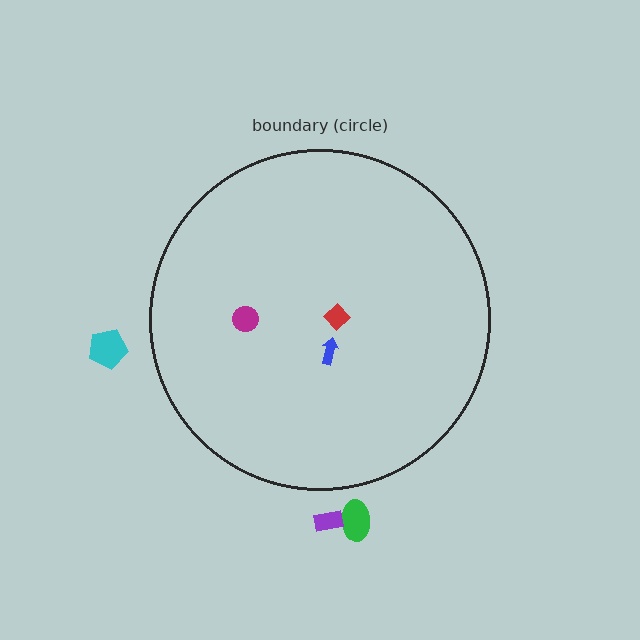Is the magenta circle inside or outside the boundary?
Inside.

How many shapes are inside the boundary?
3 inside, 3 outside.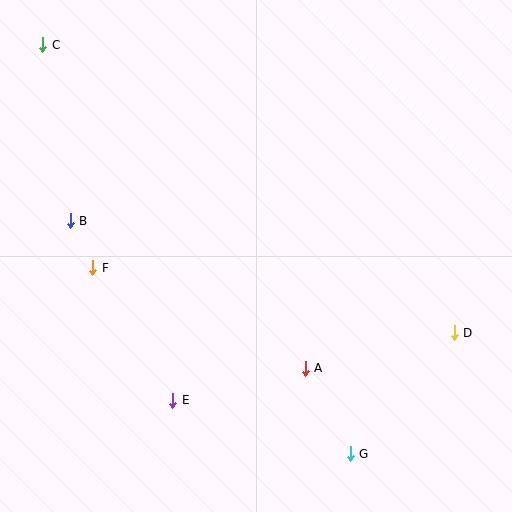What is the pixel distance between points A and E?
The distance between A and E is 136 pixels.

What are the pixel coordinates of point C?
Point C is at (43, 45).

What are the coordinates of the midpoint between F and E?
The midpoint between F and E is at (133, 334).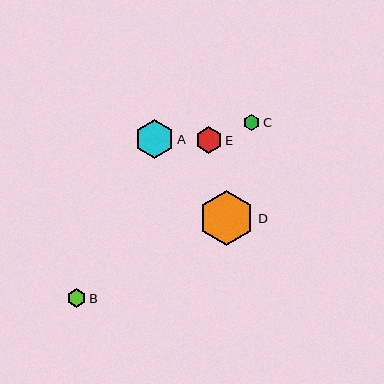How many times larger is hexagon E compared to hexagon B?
Hexagon E is approximately 1.4 times the size of hexagon B.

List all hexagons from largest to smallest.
From largest to smallest: D, A, E, B, C.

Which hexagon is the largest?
Hexagon D is the largest with a size of approximately 56 pixels.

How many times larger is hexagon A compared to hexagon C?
Hexagon A is approximately 2.4 times the size of hexagon C.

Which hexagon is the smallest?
Hexagon C is the smallest with a size of approximately 16 pixels.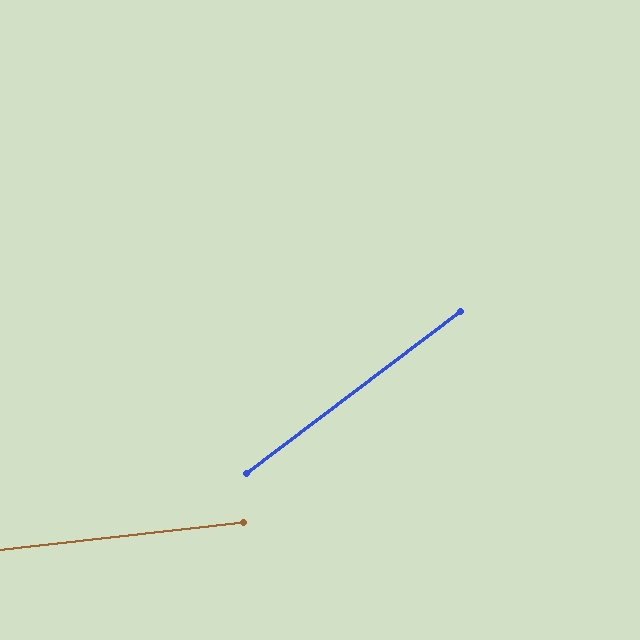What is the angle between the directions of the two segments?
Approximately 31 degrees.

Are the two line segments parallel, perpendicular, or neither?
Neither parallel nor perpendicular — they differ by about 31°.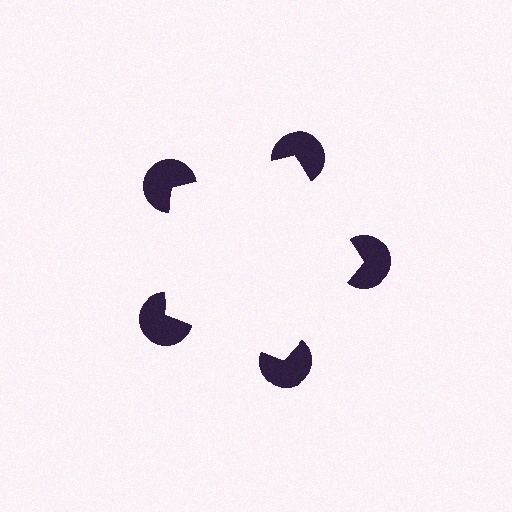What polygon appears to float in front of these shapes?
An illusory pentagon — its edges are inferred from the aligned wedge cuts in the pac-man discs, not physically drawn.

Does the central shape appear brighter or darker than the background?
It typically appears slightly brighter than the background, even though no actual brightness change is drawn.